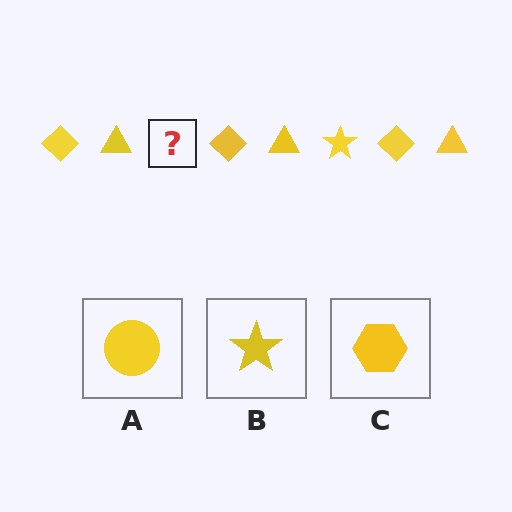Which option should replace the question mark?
Option B.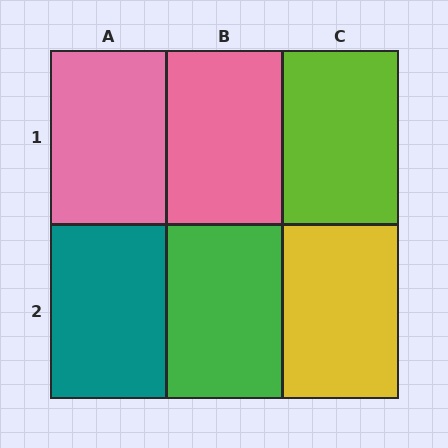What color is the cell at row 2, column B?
Green.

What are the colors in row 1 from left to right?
Pink, pink, lime.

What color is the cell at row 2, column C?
Yellow.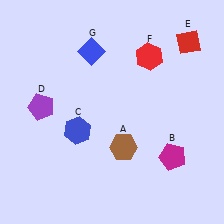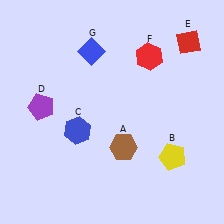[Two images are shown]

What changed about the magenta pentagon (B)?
In Image 1, B is magenta. In Image 2, it changed to yellow.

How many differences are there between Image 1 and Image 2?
There is 1 difference between the two images.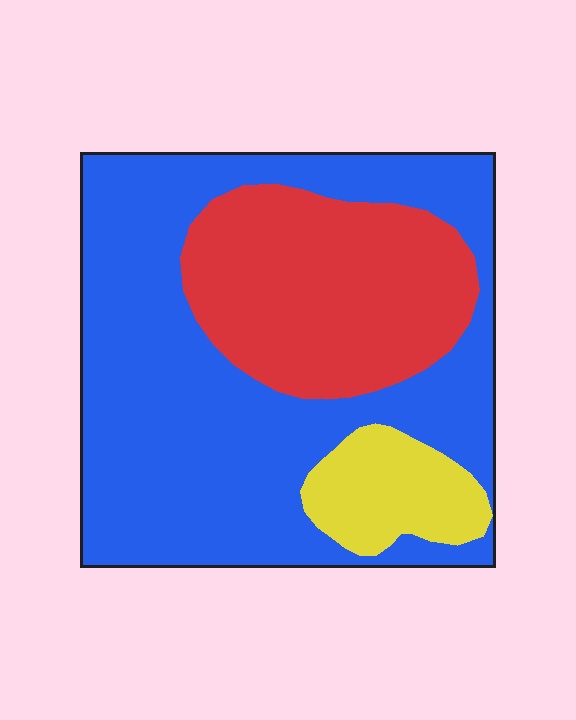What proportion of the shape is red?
Red covers 29% of the shape.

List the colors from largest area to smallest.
From largest to smallest: blue, red, yellow.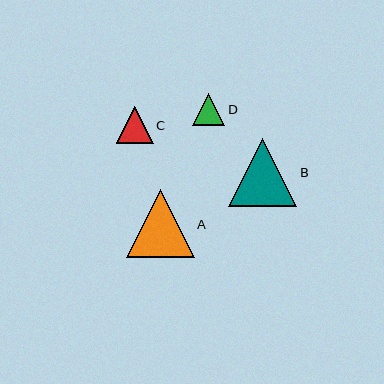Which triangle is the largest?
Triangle B is the largest with a size of approximately 68 pixels.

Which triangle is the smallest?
Triangle D is the smallest with a size of approximately 32 pixels.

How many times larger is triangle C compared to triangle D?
Triangle C is approximately 1.2 times the size of triangle D.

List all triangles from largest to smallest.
From largest to smallest: B, A, C, D.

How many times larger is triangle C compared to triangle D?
Triangle C is approximately 1.2 times the size of triangle D.